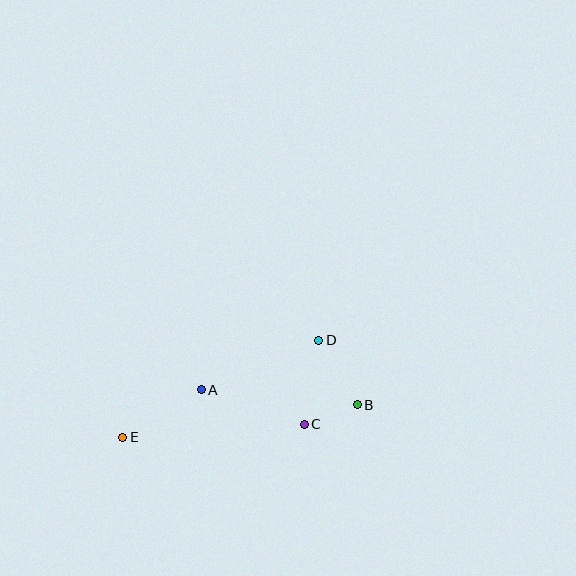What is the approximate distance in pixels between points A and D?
The distance between A and D is approximately 128 pixels.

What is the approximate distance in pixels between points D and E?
The distance between D and E is approximately 219 pixels.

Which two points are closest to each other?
Points B and C are closest to each other.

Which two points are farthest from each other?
Points B and E are farthest from each other.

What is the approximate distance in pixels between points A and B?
The distance between A and B is approximately 157 pixels.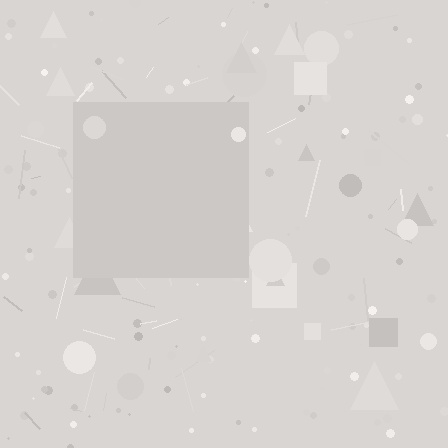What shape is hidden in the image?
A square is hidden in the image.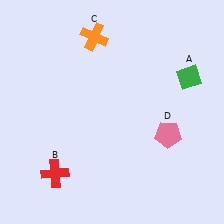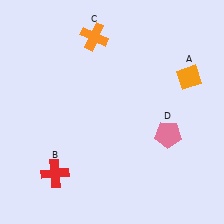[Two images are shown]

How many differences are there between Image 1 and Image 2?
There is 1 difference between the two images.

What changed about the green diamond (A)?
In Image 1, A is green. In Image 2, it changed to orange.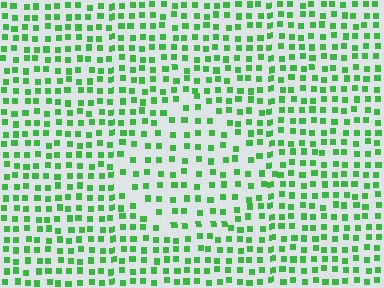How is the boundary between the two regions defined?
The boundary is defined by a change in element density (approximately 1.5x ratio). All elements are the same color, size, and shape.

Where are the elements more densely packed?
The elements are more densely packed outside the diamond boundary.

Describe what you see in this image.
The image contains small green elements arranged at two different densities. A diamond-shaped region is visible where the elements are less densely packed than the surrounding area.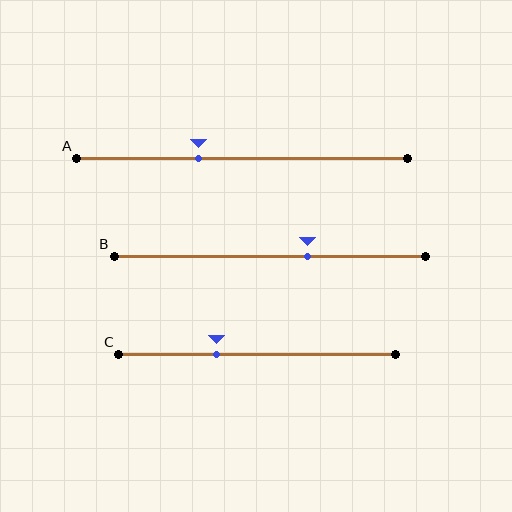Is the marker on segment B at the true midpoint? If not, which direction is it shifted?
No, the marker on segment B is shifted to the right by about 12% of the segment length.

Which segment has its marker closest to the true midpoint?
Segment B has its marker closest to the true midpoint.